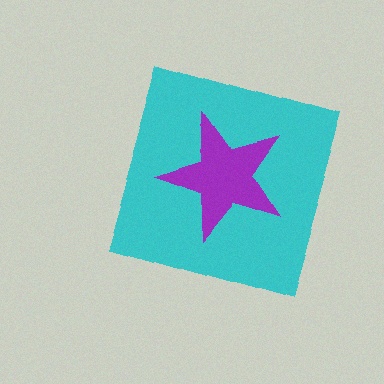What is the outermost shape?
The cyan diamond.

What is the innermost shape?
The purple star.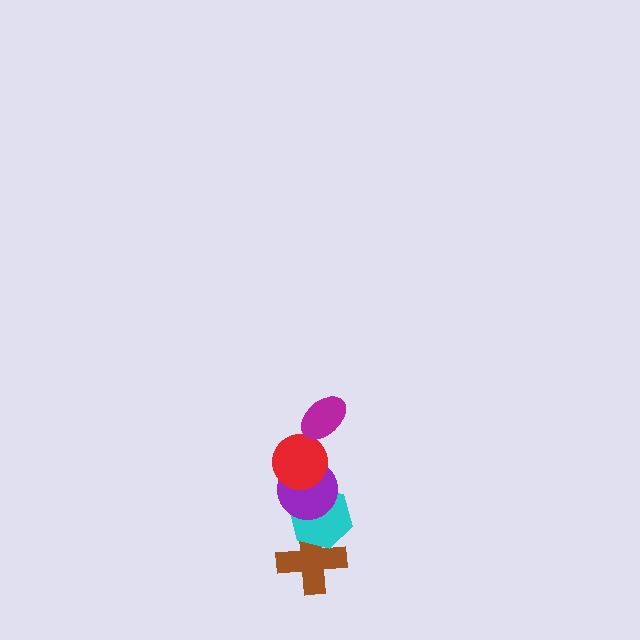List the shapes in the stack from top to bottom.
From top to bottom: the magenta ellipse, the red circle, the purple circle, the cyan hexagon, the brown cross.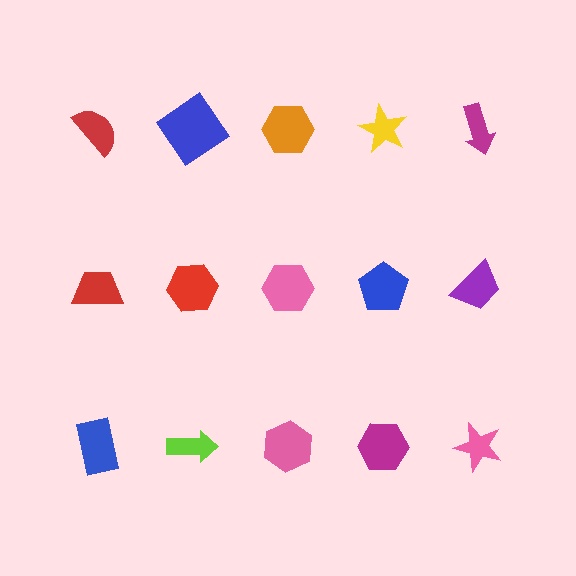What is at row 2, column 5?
A purple trapezoid.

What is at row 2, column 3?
A pink hexagon.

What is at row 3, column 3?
A pink hexagon.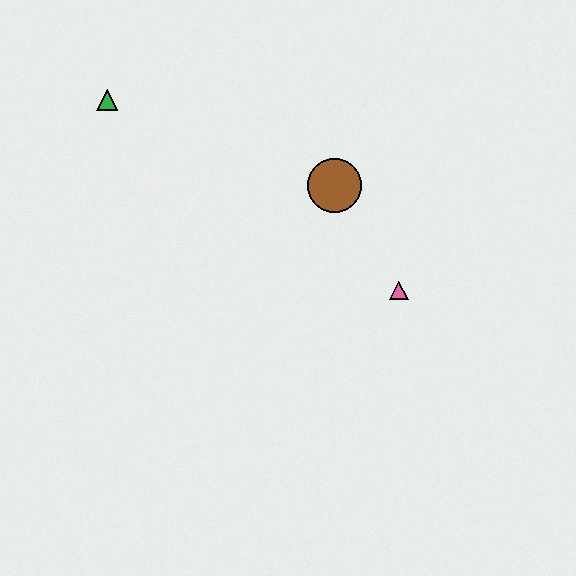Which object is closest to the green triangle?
The brown circle is closest to the green triangle.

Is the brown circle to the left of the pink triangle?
Yes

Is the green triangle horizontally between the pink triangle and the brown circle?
No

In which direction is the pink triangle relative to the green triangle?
The pink triangle is to the right of the green triangle.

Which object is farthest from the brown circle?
The green triangle is farthest from the brown circle.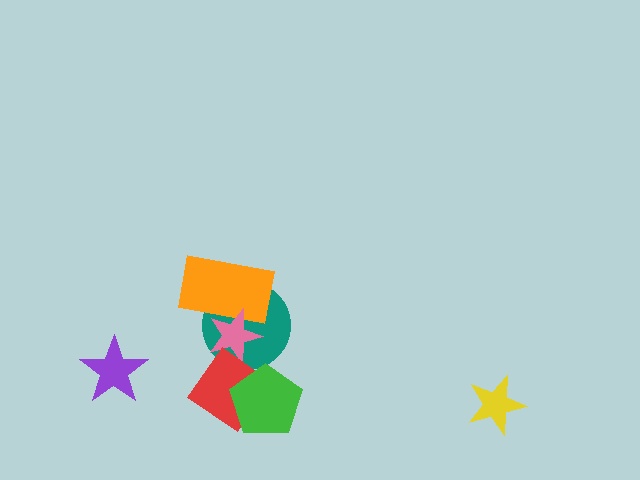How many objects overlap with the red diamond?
3 objects overlap with the red diamond.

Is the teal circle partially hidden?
Yes, it is partially covered by another shape.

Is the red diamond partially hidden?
Yes, it is partially covered by another shape.